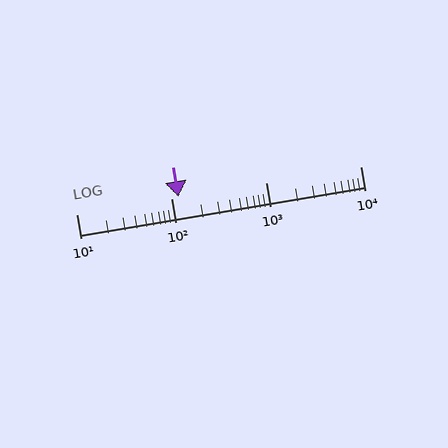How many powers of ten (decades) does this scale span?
The scale spans 3 decades, from 10 to 10000.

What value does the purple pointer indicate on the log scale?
The pointer indicates approximately 120.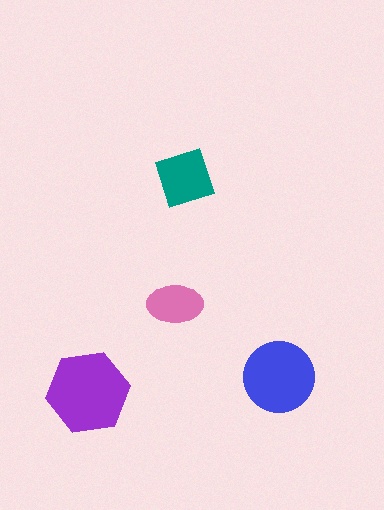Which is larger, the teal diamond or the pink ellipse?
The teal diamond.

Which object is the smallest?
The pink ellipse.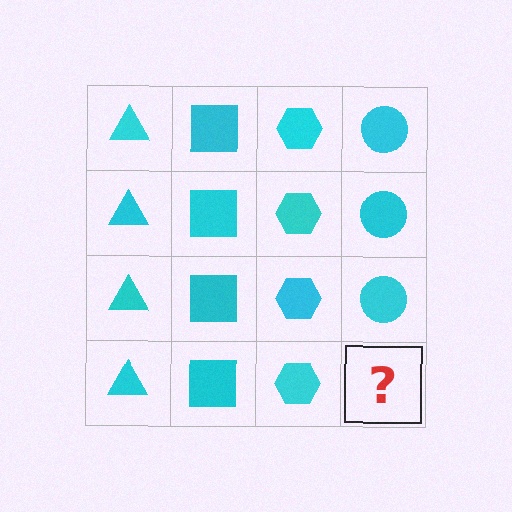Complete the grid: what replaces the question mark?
The question mark should be replaced with a cyan circle.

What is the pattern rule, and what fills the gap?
The rule is that each column has a consistent shape. The gap should be filled with a cyan circle.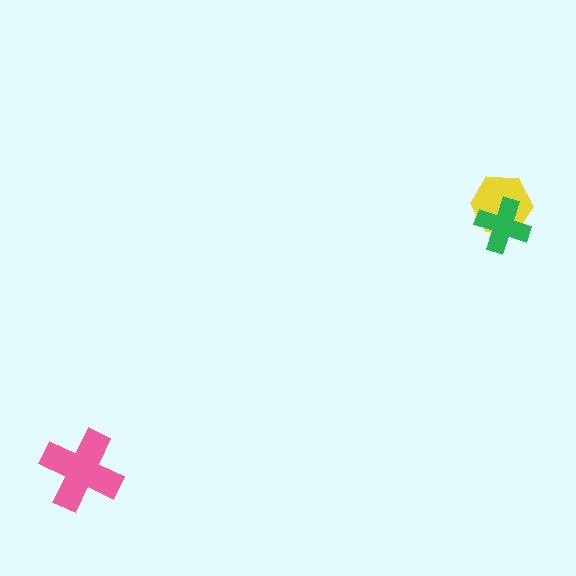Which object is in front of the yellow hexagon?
The green cross is in front of the yellow hexagon.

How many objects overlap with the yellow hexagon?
1 object overlaps with the yellow hexagon.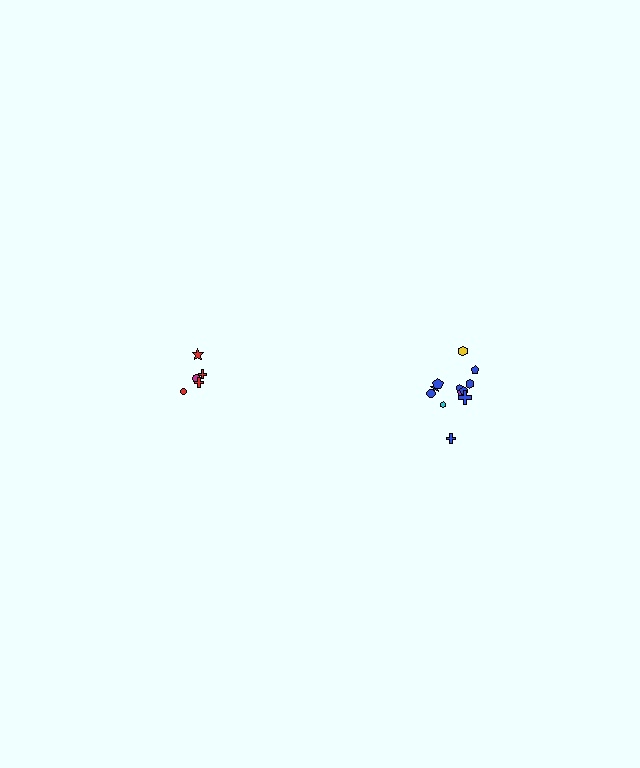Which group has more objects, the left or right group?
The right group.